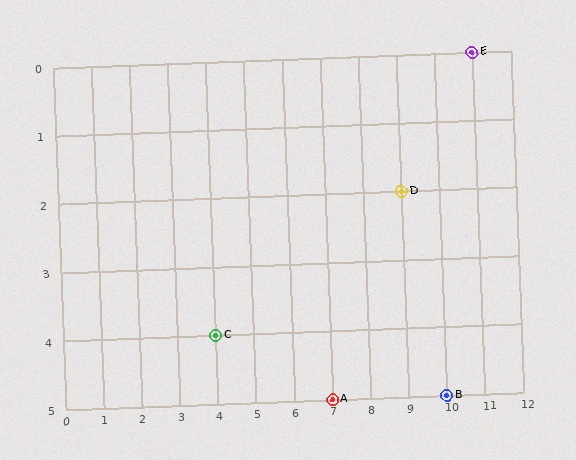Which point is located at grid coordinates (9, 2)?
Point D is at (9, 2).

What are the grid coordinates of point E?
Point E is at grid coordinates (11, 0).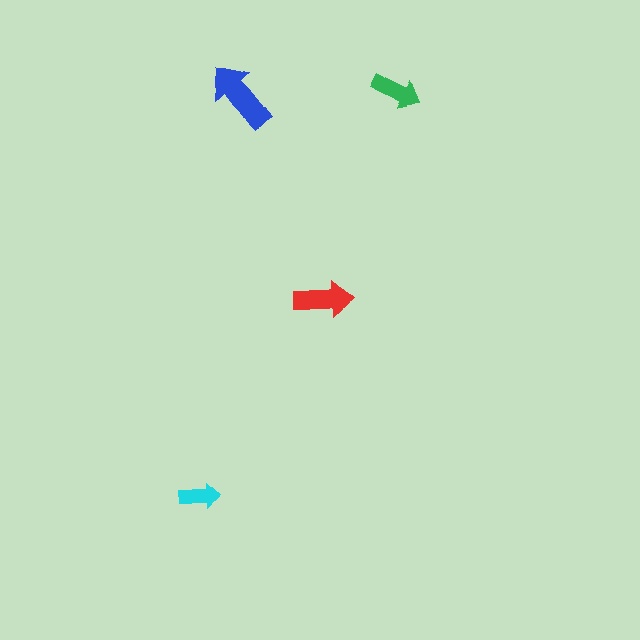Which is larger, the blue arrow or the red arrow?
The blue one.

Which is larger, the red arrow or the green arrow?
The red one.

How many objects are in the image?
There are 4 objects in the image.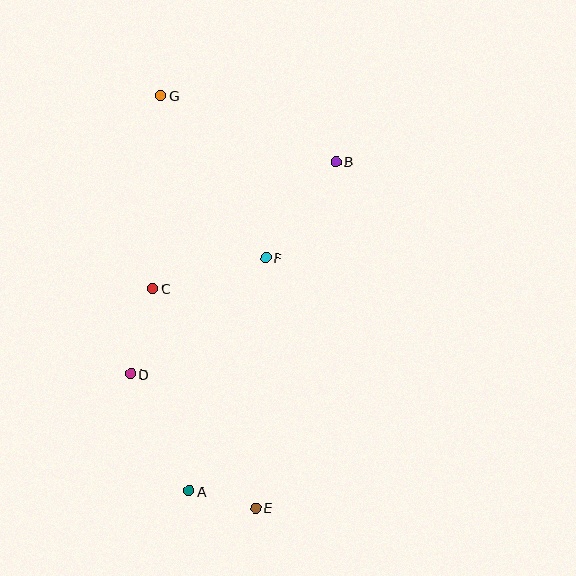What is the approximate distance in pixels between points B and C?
The distance between B and C is approximately 223 pixels.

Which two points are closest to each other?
Points A and E are closest to each other.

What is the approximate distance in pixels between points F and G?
The distance between F and G is approximately 193 pixels.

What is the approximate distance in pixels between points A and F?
The distance between A and F is approximately 246 pixels.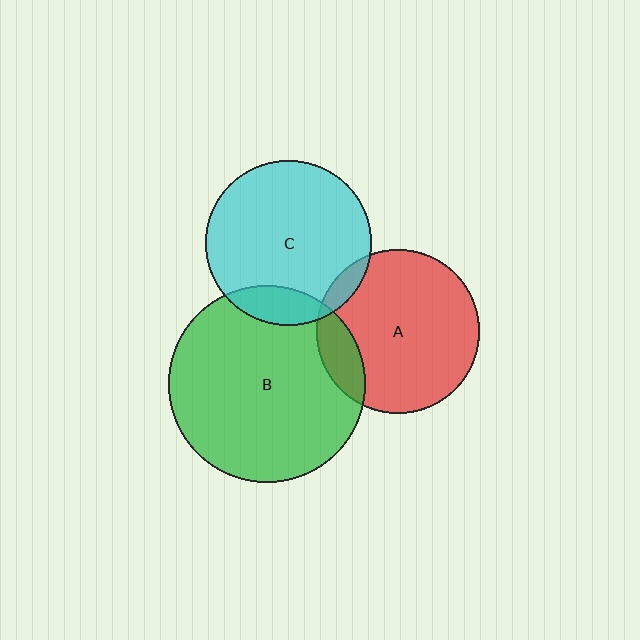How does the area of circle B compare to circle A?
Approximately 1.5 times.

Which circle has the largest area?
Circle B (green).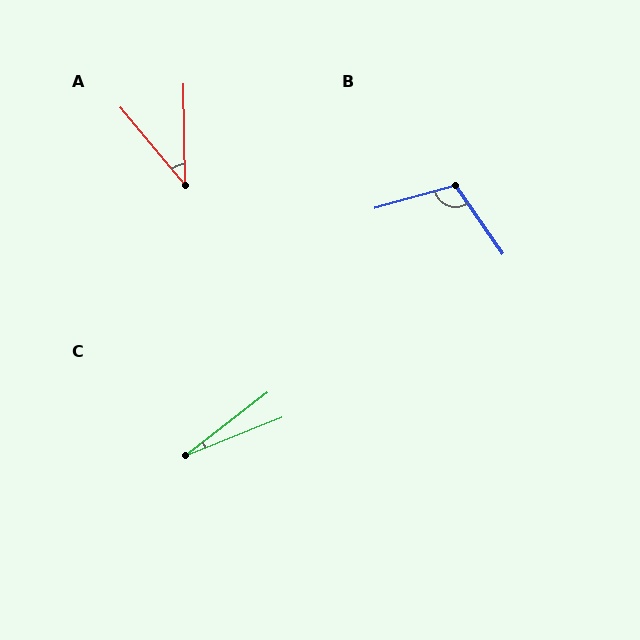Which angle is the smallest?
C, at approximately 16 degrees.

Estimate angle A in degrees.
Approximately 39 degrees.